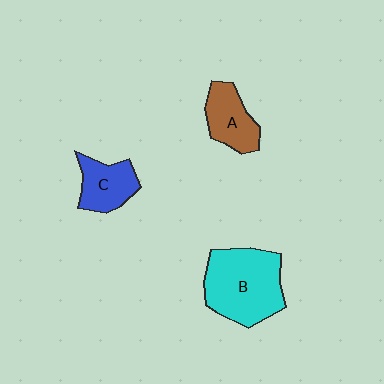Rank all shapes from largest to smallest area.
From largest to smallest: B (cyan), A (brown), C (blue).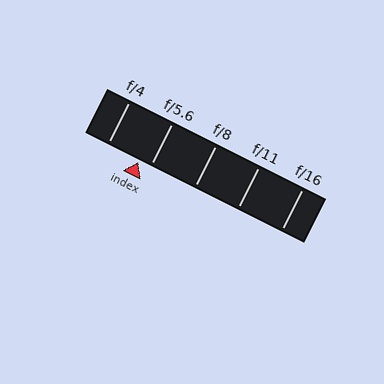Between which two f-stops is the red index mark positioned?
The index mark is between f/4 and f/5.6.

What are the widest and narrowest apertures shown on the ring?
The widest aperture shown is f/4 and the narrowest is f/16.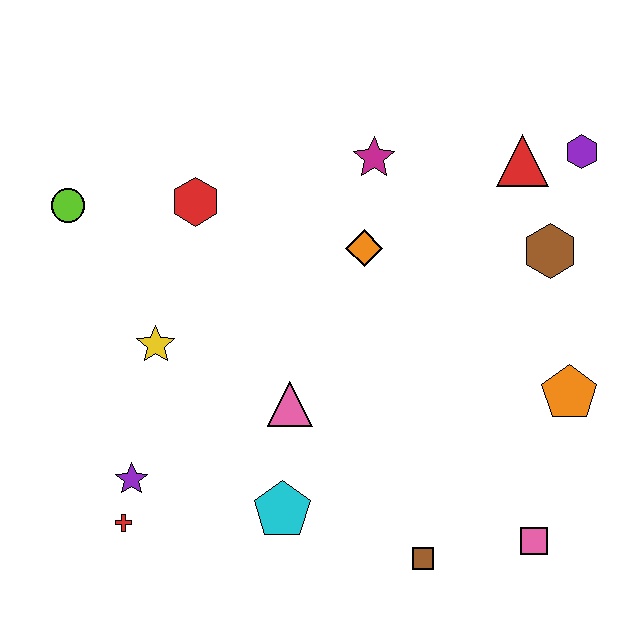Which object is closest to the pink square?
The brown square is closest to the pink square.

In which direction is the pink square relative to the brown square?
The pink square is to the right of the brown square.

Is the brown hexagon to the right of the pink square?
Yes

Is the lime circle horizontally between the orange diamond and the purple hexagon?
No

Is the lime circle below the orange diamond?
No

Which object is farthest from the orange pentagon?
The lime circle is farthest from the orange pentagon.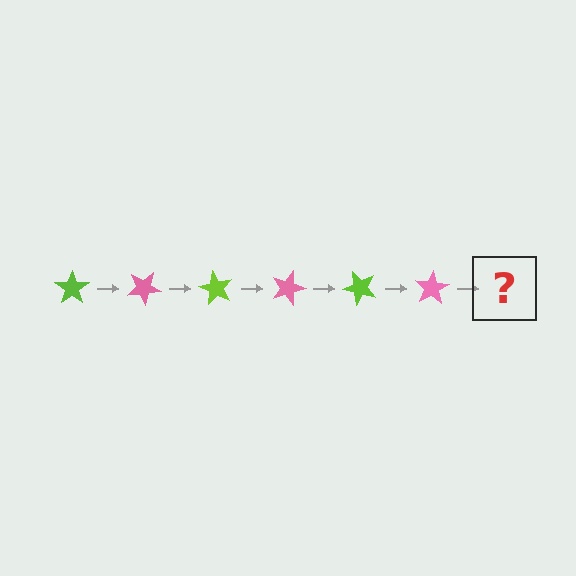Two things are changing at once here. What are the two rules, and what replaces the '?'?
The two rules are that it rotates 30 degrees each step and the color cycles through lime and pink. The '?' should be a lime star, rotated 180 degrees from the start.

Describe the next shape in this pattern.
It should be a lime star, rotated 180 degrees from the start.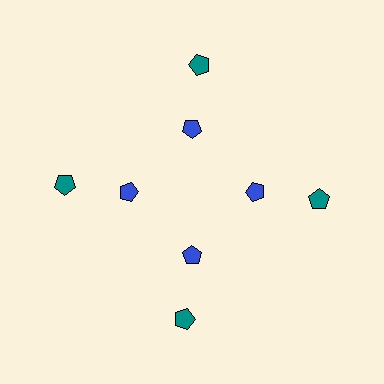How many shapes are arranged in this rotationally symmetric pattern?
There are 8 shapes, arranged in 4 groups of 2.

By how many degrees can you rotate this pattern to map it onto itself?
The pattern maps onto itself every 90 degrees of rotation.